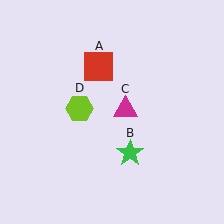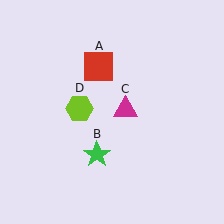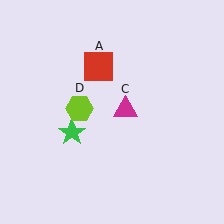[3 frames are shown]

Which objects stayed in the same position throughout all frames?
Red square (object A) and magenta triangle (object C) and lime hexagon (object D) remained stationary.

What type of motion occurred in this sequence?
The green star (object B) rotated clockwise around the center of the scene.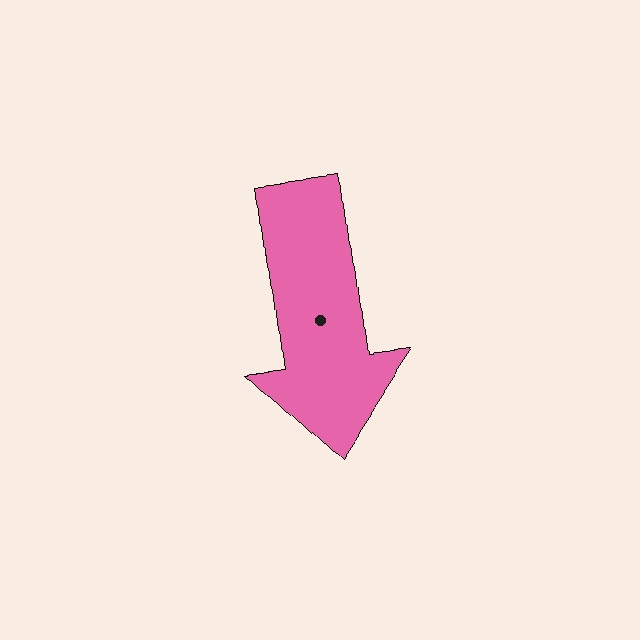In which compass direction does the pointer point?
South.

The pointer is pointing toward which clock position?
Roughly 6 o'clock.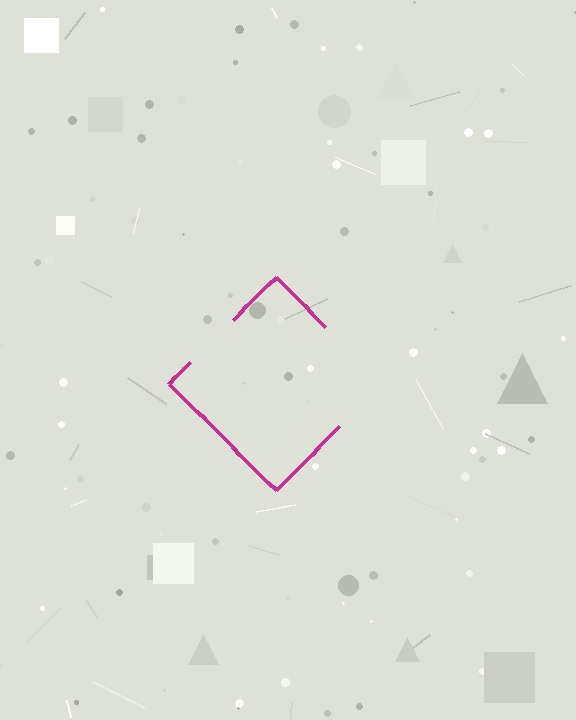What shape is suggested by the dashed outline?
The dashed outline suggests a diamond.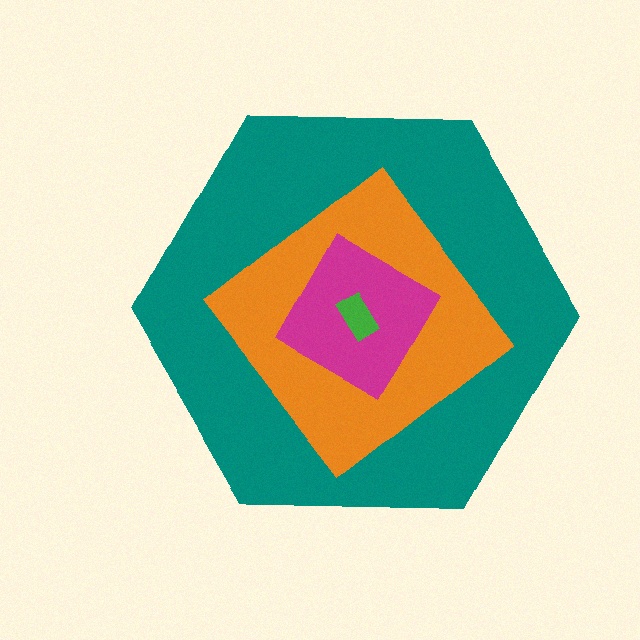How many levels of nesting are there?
4.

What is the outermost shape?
The teal hexagon.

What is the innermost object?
The green rectangle.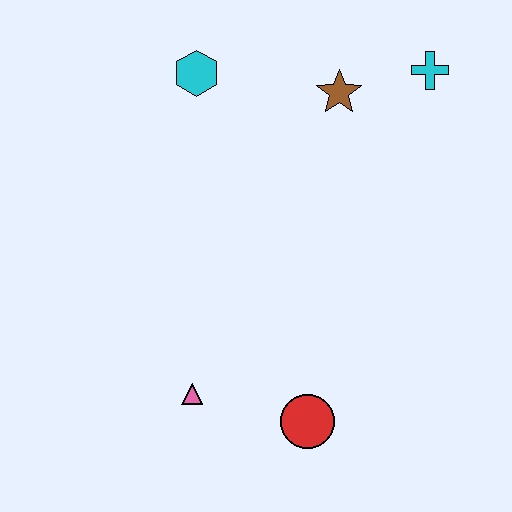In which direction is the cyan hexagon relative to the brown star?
The cyan hexagon is to the left of the brown star.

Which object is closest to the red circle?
The pink triangle is closest to the red circle.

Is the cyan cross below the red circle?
No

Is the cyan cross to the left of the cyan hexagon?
No